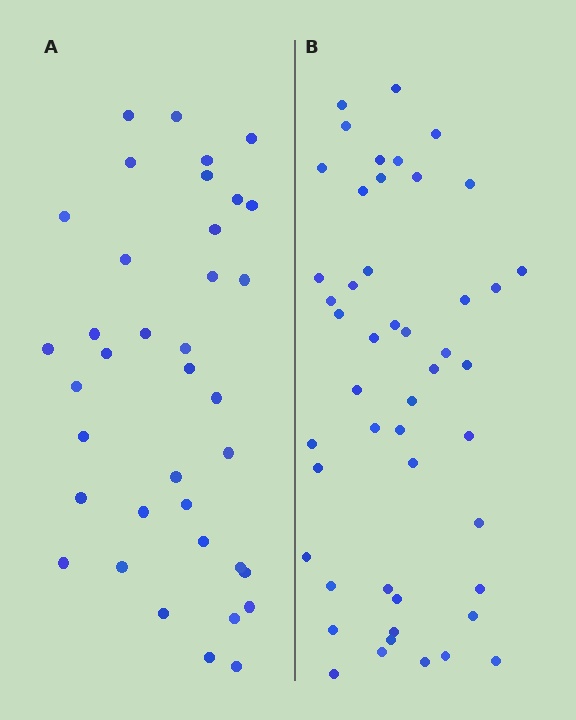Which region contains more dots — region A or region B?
Region B (the right region) has more dots.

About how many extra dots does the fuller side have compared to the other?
Region B has roughly 12 or so more dots than region A.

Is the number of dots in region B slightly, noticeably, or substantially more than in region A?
Region B has noticeably more, but not dramatically so. The ratio is roughly 1.3 to 1.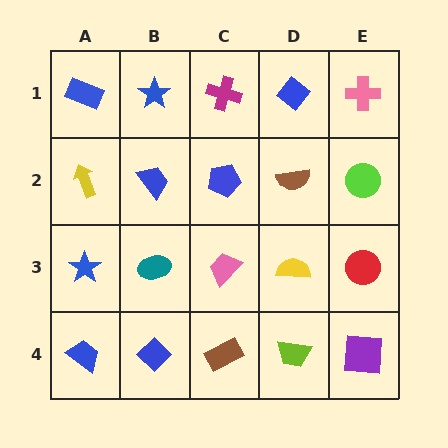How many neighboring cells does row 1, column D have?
3.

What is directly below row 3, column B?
A blue diamond.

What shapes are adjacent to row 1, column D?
A brown semicircle (row 2, column D), a magenta cross (row 1, column C), a pink cross (row 1, column E).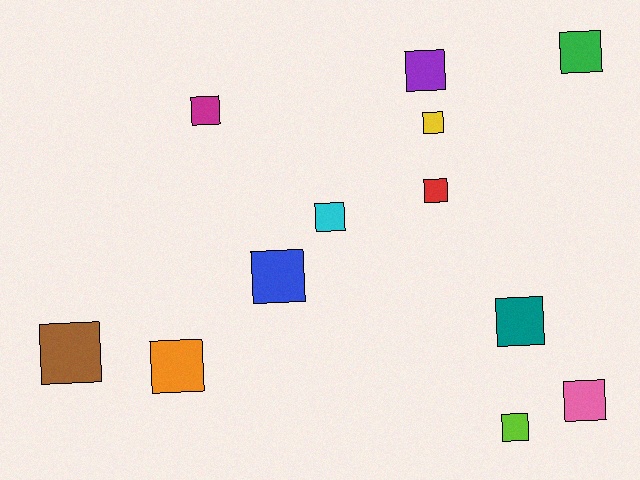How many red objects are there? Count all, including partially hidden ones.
There is 1 red object.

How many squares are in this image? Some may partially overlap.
There are 12 squares.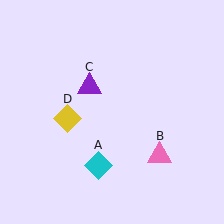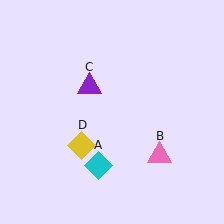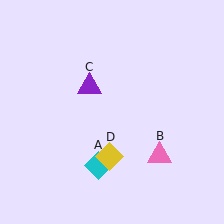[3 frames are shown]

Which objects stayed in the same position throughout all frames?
Cyan diamond (object A) and pink triangle (object B) and purple triangle (object C) remained stationary.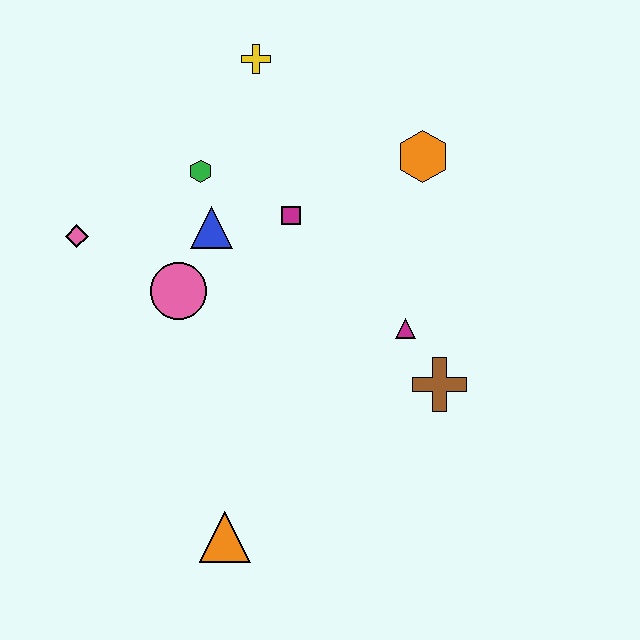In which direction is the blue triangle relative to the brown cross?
The blue triangle is to the left of the brown cross.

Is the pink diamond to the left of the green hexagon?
Yes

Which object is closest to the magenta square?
The blue triangle is closest to the magenta square.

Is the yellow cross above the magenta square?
Yes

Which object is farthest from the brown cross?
The pink diamond is farthest from the brown cross.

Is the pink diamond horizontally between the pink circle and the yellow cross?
No